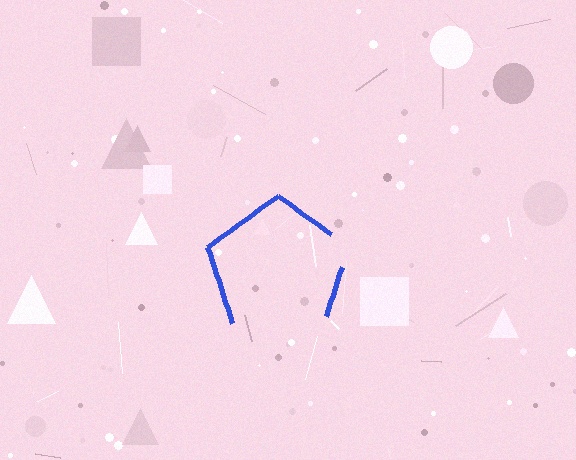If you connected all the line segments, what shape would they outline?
They would outline a pentagon.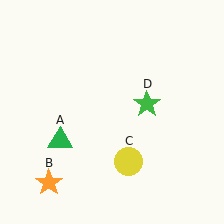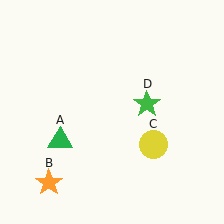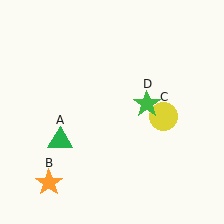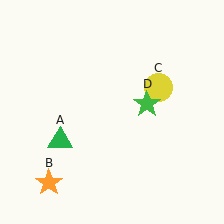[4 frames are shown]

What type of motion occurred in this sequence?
The yellow circle (object C) rotated counterclockwise around the center of the scene.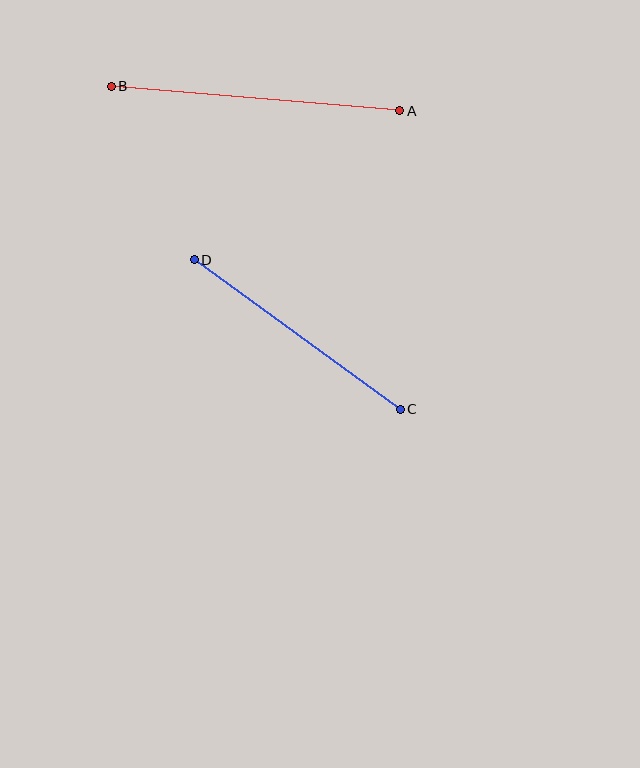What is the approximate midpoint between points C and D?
The midpoint is at approximately (297, 335) pixels.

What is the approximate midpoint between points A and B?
The midpoint is at approximately (255, 99) pixels.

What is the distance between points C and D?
The distance is approximately 254 pixels.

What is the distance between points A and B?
The distance is approximately 290 pixels.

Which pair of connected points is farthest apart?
Points A and B are farthest apart.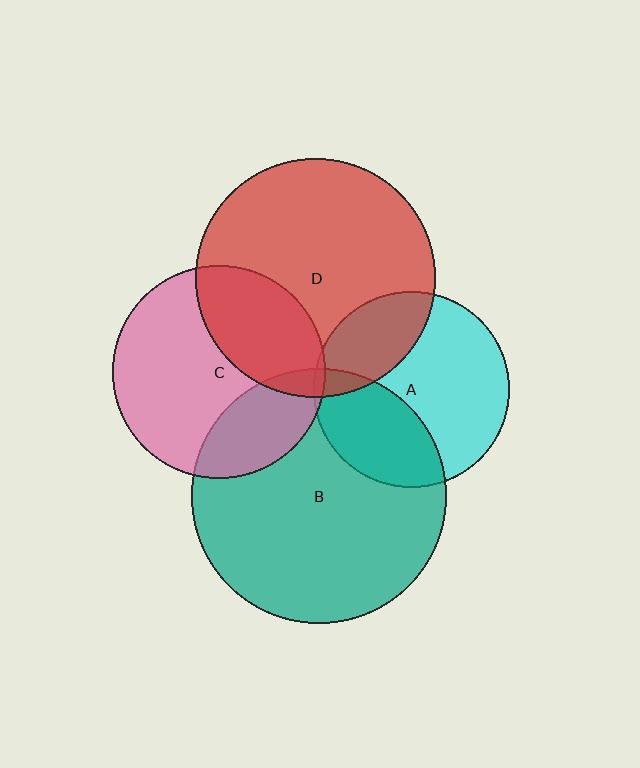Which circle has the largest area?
Circle B (teal).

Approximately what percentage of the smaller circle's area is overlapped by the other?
Approximately 35%.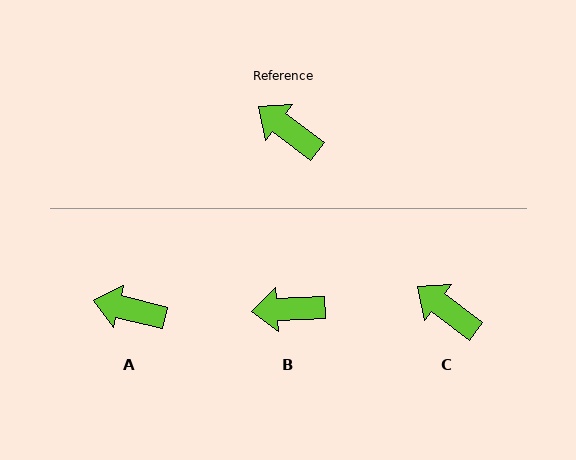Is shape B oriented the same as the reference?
No, it is off by about 40 degrees.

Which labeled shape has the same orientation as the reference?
C.